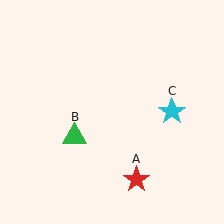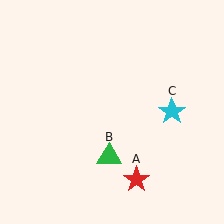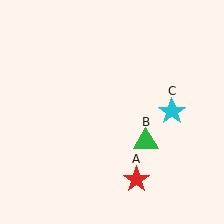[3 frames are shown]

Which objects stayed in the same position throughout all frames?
Red star (object A) and cyan star (object C) remained stationary.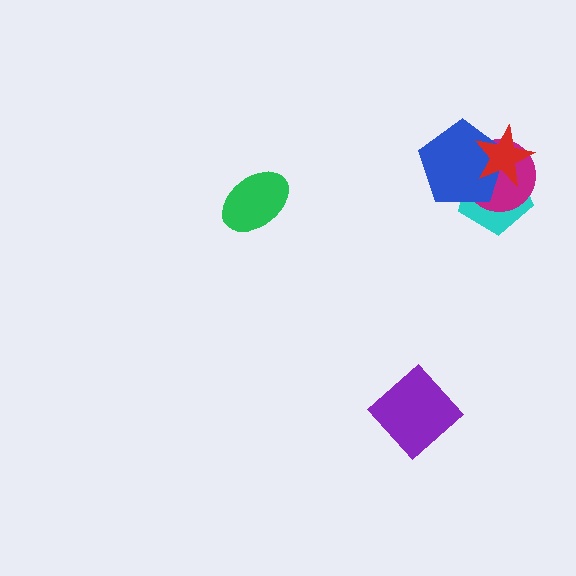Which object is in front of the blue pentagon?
The red star is in front of the blue pentagon.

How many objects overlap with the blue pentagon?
3 objects overlap with the blue pentagon.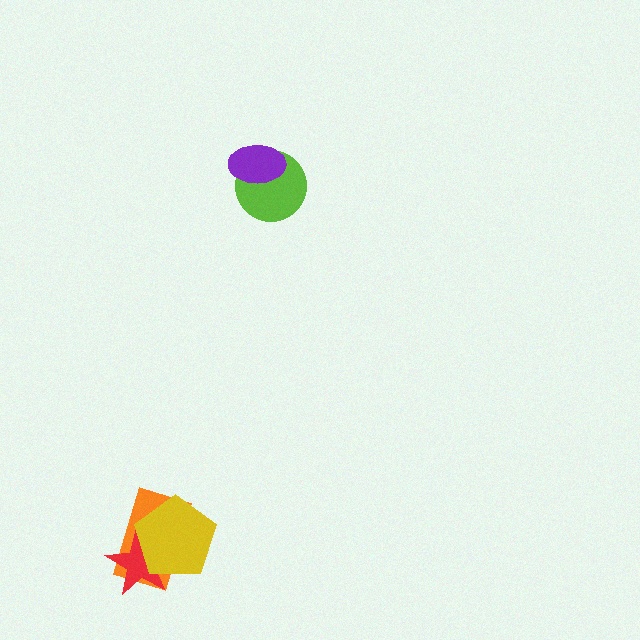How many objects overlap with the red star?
2 objects overlap with the red star.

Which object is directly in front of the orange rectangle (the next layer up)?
The red star is directly in front of the orange rectangle.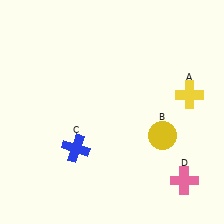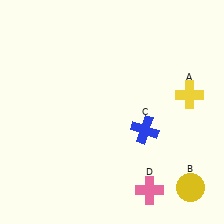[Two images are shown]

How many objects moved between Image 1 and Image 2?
3 objects moved between the two images.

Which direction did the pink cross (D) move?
The pink cross (D) moved left.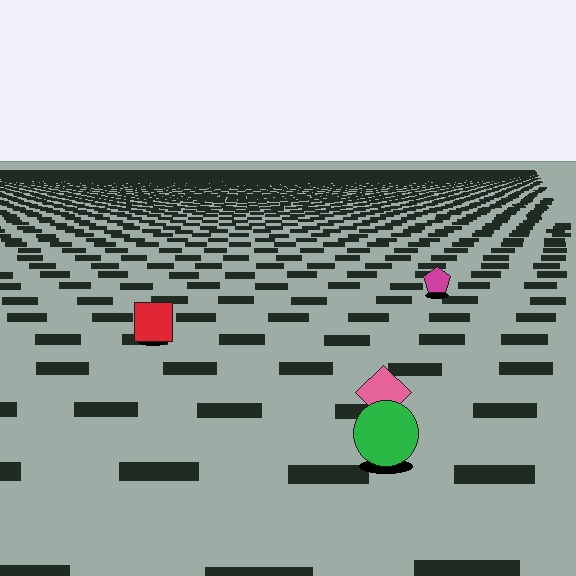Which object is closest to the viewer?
The green circle is closest. The texture marks near it are larger and more spread out.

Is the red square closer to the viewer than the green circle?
No. The green circle is closer — you can tell from the texture gradient: the ground texture is coarser near it.